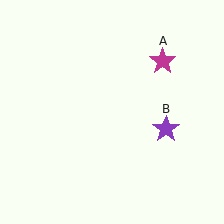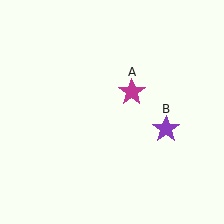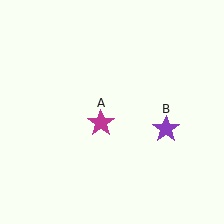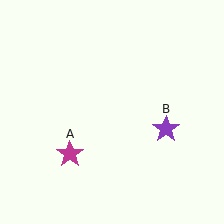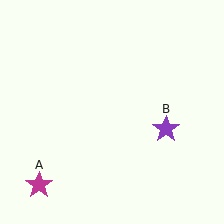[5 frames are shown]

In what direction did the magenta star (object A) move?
The magenta star (object A) moved down and to the left.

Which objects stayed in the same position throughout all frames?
Purple star (object B) remained stationary.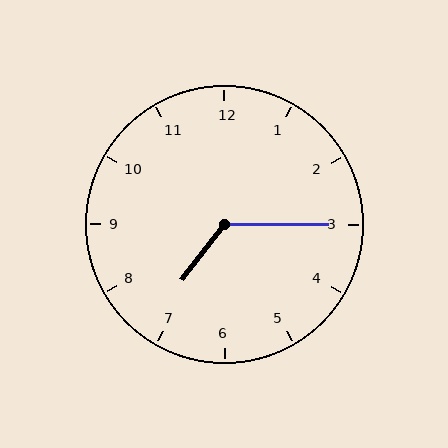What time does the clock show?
7:15.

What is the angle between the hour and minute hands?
Approximately 128 degrees.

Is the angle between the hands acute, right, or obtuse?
It is obtuse.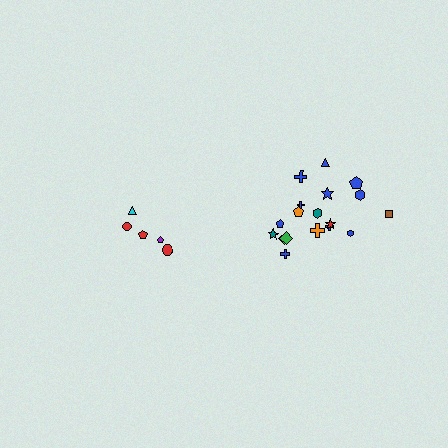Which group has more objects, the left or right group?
The right group.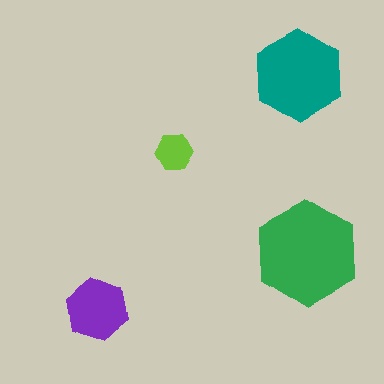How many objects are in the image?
There are 4 objects in the image.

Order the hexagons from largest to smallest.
the green one, the teal one, the purple one, the lime one.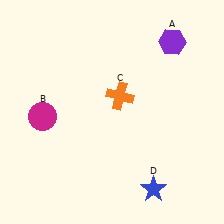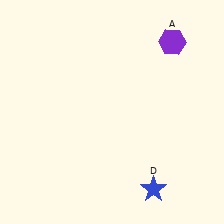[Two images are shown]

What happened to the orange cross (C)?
The orange cross (C) was removed in Image 2. It was in the top-right area of Image 1.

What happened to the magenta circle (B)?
The magenta circle (B) was removed in Image 2. It was in the bottom-left area of Image 1.